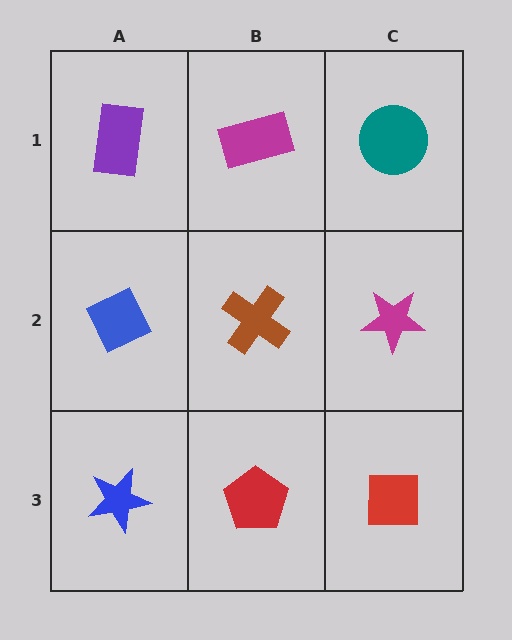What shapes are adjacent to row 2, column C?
A teal circle (row 1, column C), a red square (row 3, column C), a brown cross (row 2, column B).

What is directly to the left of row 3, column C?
A red pentagon.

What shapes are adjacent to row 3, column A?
A blue diamond (row 2, column A), a red pentagon (row 3, column B).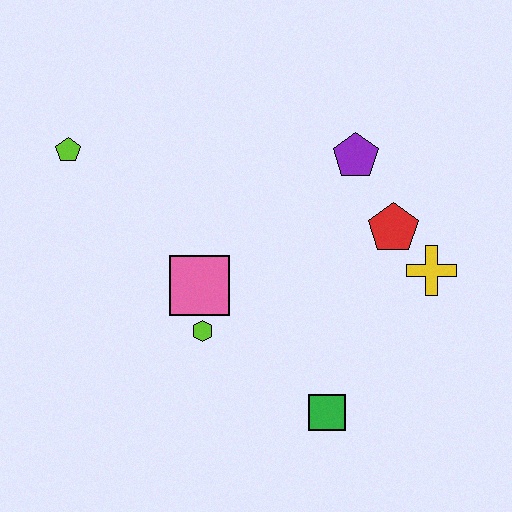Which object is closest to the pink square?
The lime hexagon is closest to the pink square.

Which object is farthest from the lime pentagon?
The yellow cross is farthest from the lime pentagon.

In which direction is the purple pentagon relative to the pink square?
The purple pentagon is to the right of the pink square.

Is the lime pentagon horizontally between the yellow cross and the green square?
No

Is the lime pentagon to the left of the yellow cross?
Yes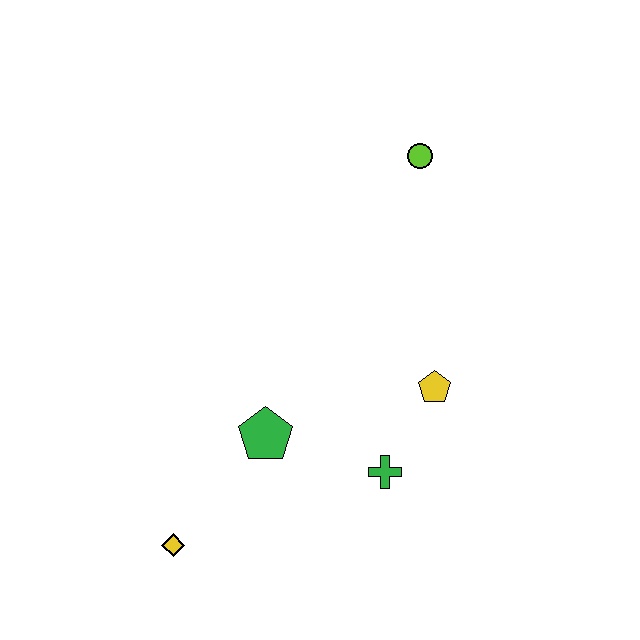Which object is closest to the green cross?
The yellow pentagon is closest to the green cross.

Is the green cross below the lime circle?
Yes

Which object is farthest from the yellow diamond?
The lime circle is farthest from the yellow diamond.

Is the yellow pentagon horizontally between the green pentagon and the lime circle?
No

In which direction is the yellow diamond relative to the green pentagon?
The yellow diamond is below the green pentagon.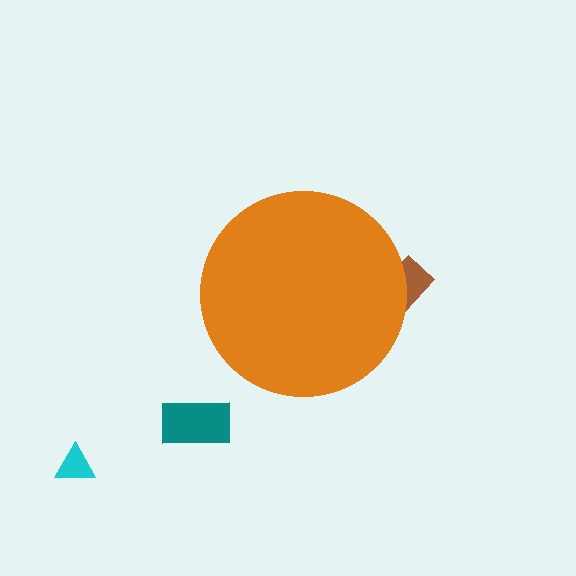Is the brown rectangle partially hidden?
Yes, the brown rectangle is partially hidden behind the orange circle.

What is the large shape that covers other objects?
An orange circle.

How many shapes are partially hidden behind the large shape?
1 shape is partially hidden.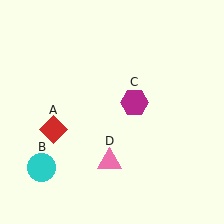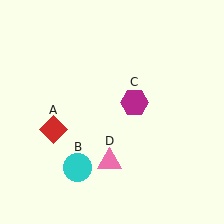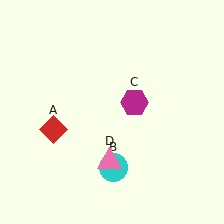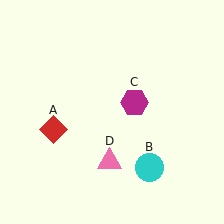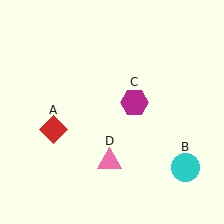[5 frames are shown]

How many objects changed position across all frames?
1 object changed position: cyan circle (object B).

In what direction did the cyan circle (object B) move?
The cyan circle (object B) moved right.